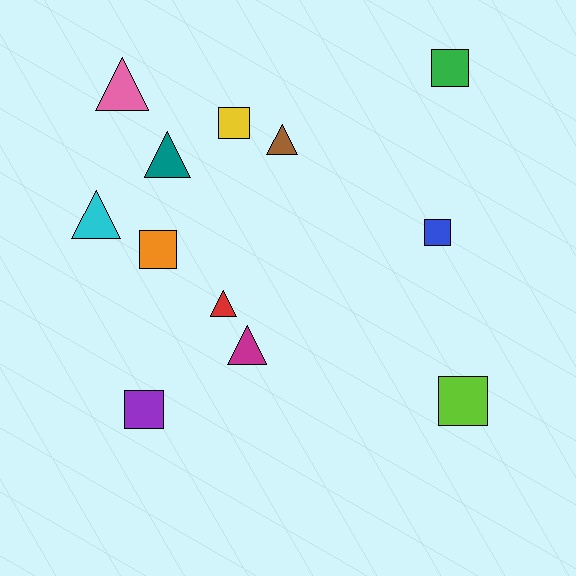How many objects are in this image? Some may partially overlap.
There are 12 objects.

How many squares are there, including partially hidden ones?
There are 6 squares.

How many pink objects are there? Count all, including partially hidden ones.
There is 1 pink object.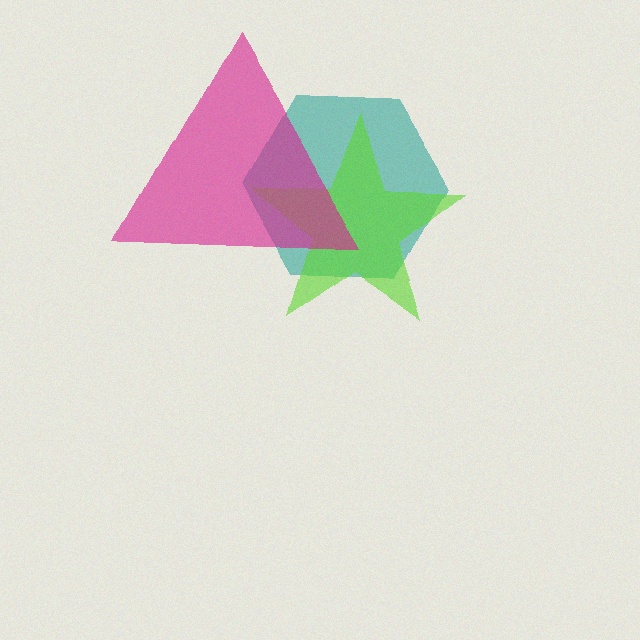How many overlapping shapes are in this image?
There are 3 overlapping shapes in the image.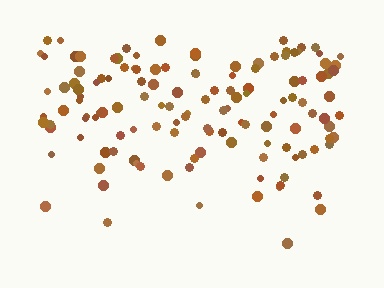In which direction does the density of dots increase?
From bottom to top, with the top side densest.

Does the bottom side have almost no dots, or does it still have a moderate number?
Still a moderate number, just noticeably fewer than the top.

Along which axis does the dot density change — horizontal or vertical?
Vertical.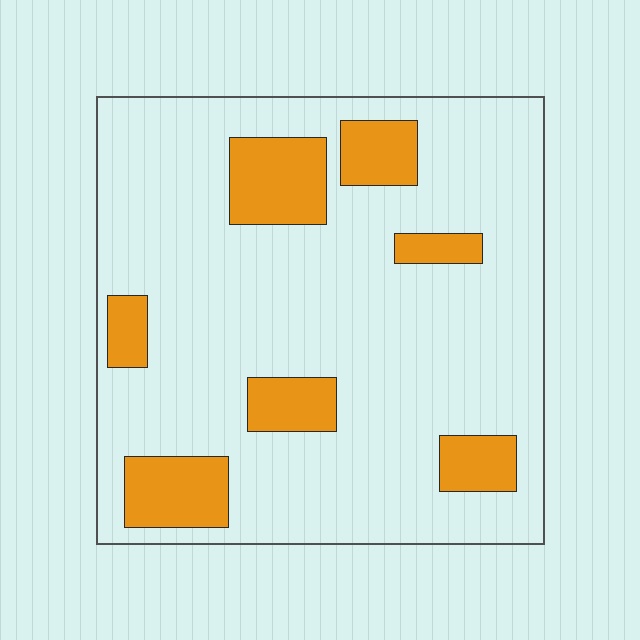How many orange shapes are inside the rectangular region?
7.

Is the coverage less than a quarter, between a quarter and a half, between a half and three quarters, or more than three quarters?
Less than a quarter.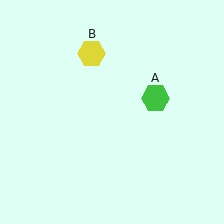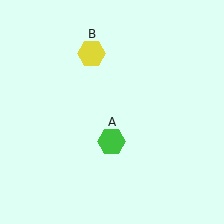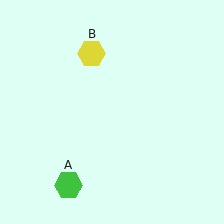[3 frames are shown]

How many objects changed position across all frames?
1 object changed position: green hexagon (object A).